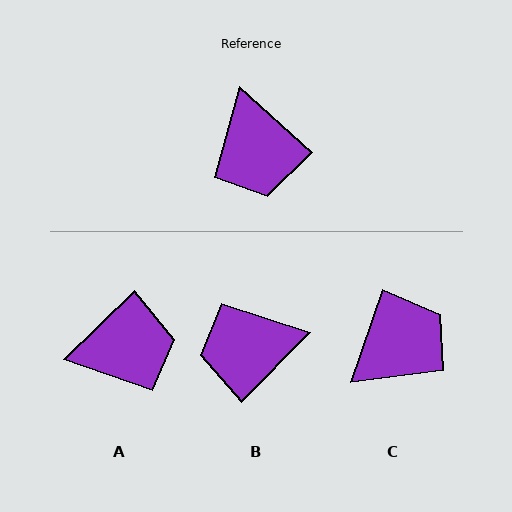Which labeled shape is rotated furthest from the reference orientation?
C, about 113 degrees away.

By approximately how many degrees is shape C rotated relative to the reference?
Approximately 113 degrees counter-clockwise.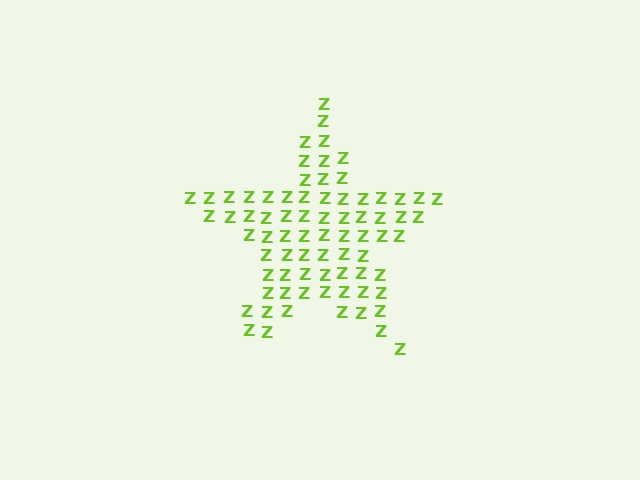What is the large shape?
The large shape is a star.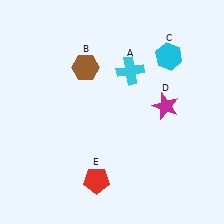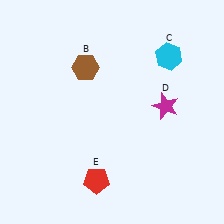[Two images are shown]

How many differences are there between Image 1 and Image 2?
There is 1 difference between the two images.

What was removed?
The cyan cross (A) was removed in Image 2.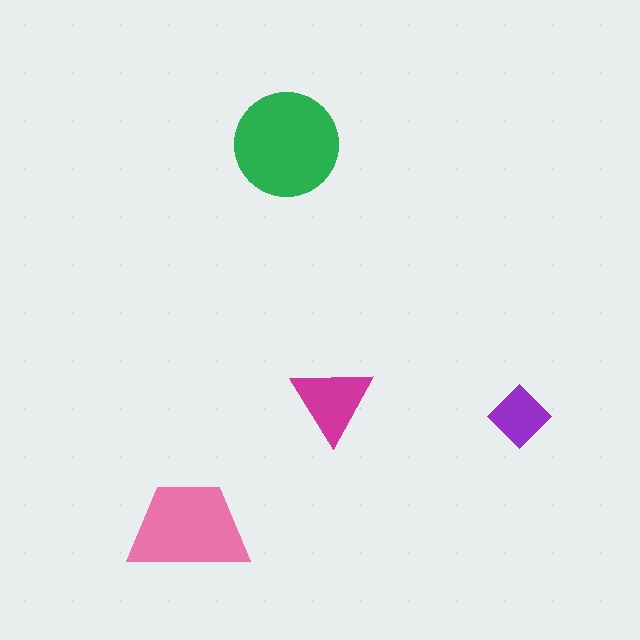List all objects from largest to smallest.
The green circle, the pink trapezoid, the magenta triangle, the purple diamond.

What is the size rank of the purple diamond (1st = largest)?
4th.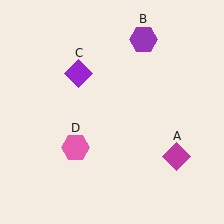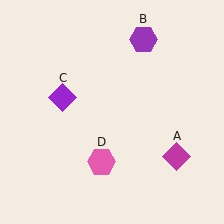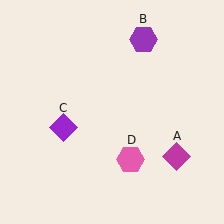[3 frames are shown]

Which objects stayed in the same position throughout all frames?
Magenta diamond (object A) and purple hexagon (object B) remained stationary.